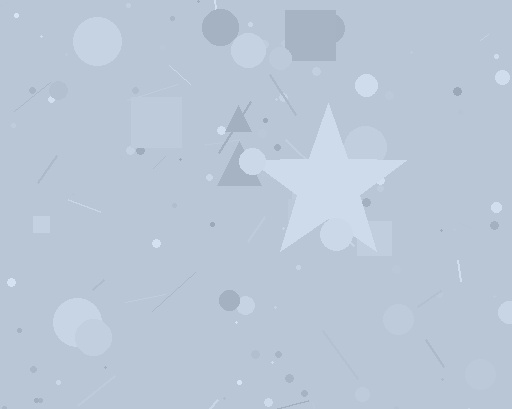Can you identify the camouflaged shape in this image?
The camouflaged shape is a star.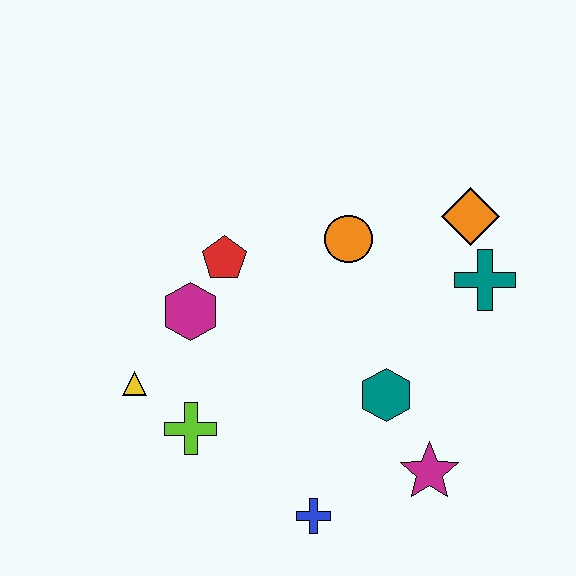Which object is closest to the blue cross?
The magenta star is closest to the blue cross.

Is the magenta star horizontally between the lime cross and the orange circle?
No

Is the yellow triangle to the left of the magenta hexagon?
Yes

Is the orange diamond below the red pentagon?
No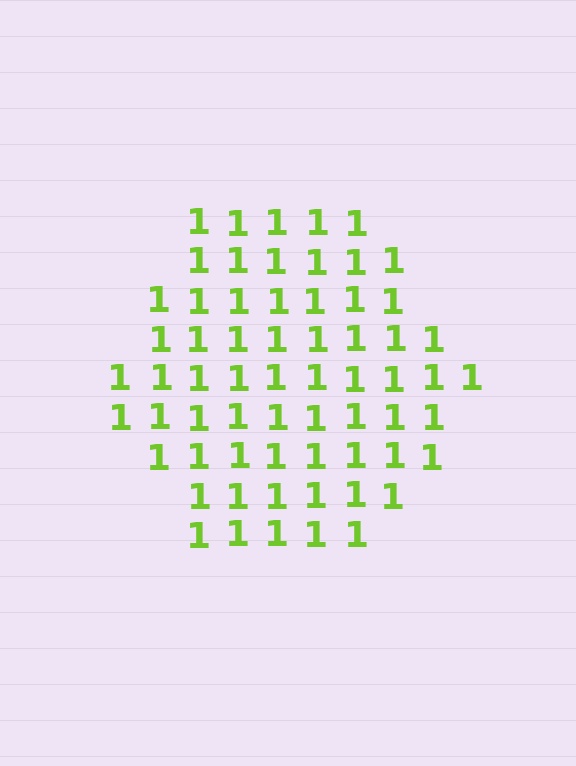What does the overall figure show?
The overall figure shows a hexagon.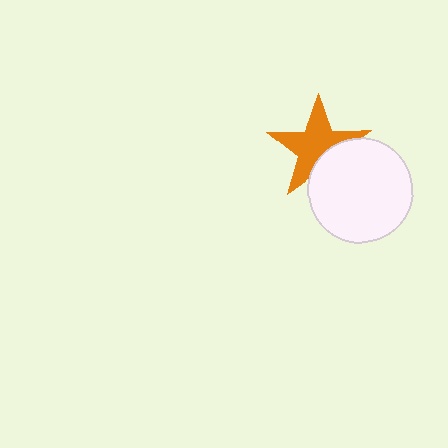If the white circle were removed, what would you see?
You would see the complete orange star.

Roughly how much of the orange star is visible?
Most of it is visible (roughly 69%).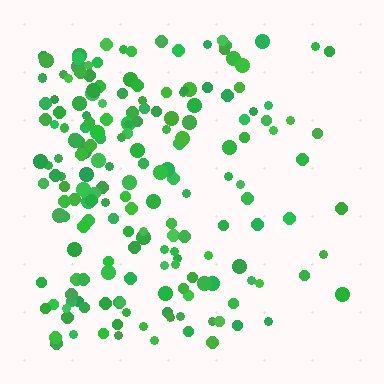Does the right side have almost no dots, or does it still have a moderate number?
Still a moderate number, just noticeably fewer than the left.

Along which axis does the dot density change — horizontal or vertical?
Horizontal.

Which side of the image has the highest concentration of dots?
The left.